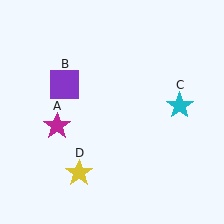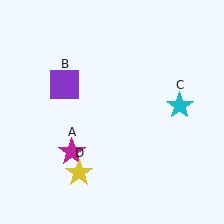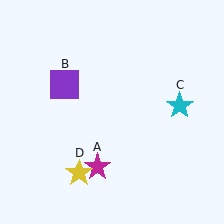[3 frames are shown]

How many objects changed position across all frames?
1 object changed position: magenta star (object A).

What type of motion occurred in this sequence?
The magenta star (object A) rotated counterclockwise around the center of the scene.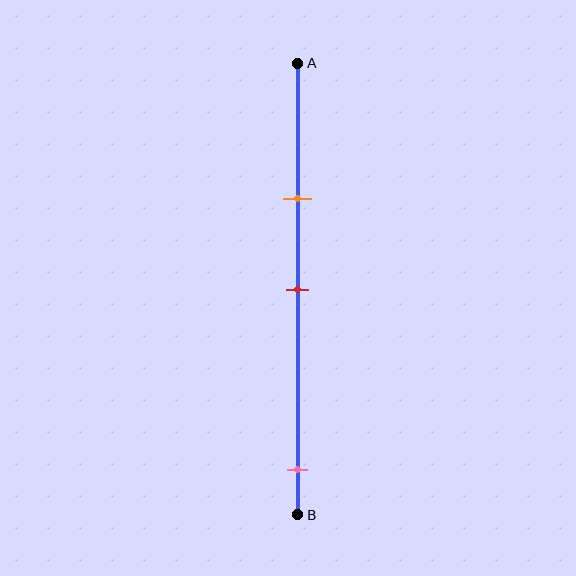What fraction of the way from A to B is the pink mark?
The pink mark is approximately 90% (0.9) of the way from A to B.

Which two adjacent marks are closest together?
The orange and red marks are the closest adjacent pair.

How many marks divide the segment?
There are 3 marks dividing the segment.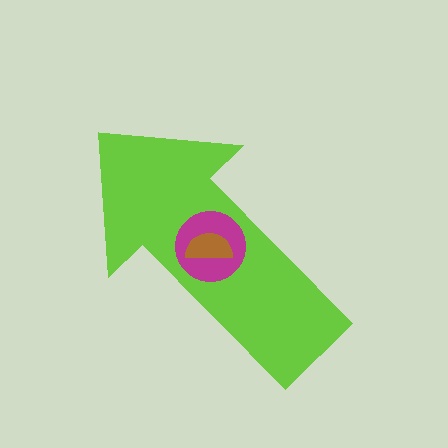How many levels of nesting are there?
3.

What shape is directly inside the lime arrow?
The magenta circle.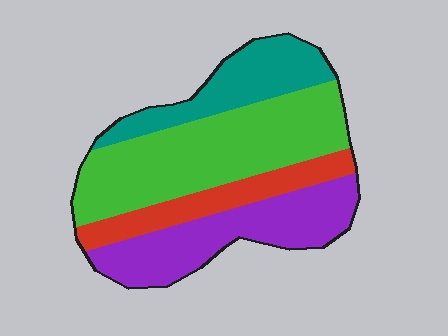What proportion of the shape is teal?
Teal covers about 20% of the shape.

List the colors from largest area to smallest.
From largest to smallest: green, purple, teal, red.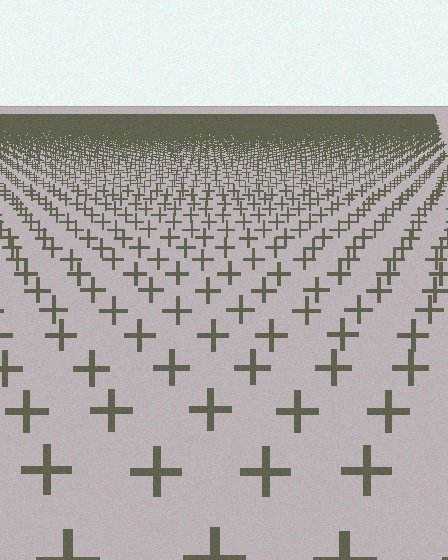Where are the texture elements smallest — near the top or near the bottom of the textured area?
Near the top.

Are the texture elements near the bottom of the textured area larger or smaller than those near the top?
Larger. Near the bottom, elements are closer to the viewer and appear at a bigger on-screen size.